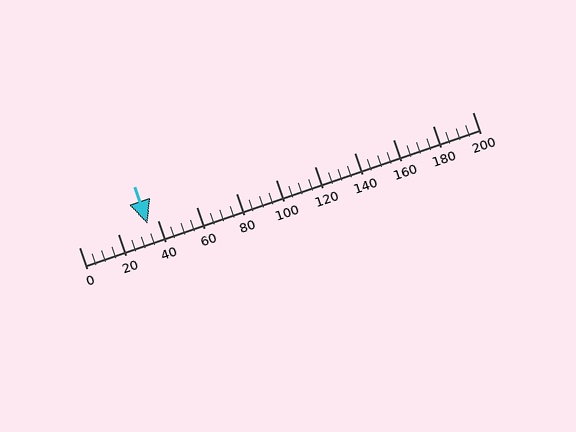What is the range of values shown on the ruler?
The ruler shows values from 0 to 200.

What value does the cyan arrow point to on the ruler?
The cyan arrow points to approximately 35.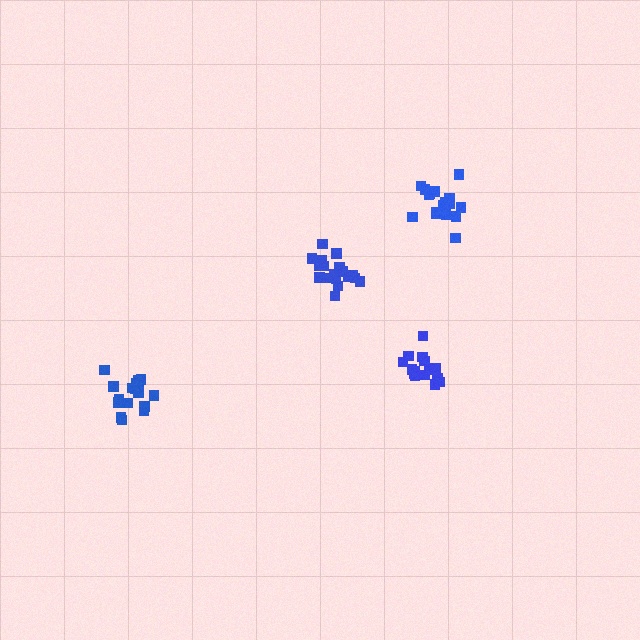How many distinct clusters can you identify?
There are 4 distinct clusters.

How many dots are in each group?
Group 1: 20 dots, Group 2: 16 dots, Group 3: 19 dots, Group 4: 17 dots (72 total).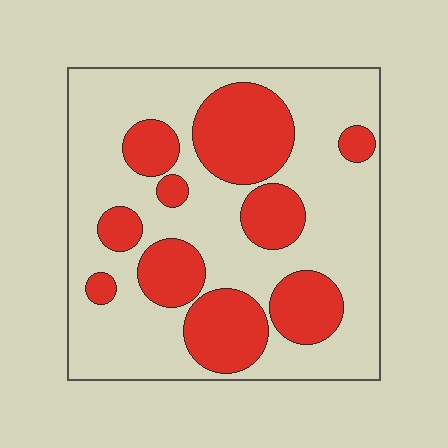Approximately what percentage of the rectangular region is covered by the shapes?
Approximately 35%.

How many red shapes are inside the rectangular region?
10.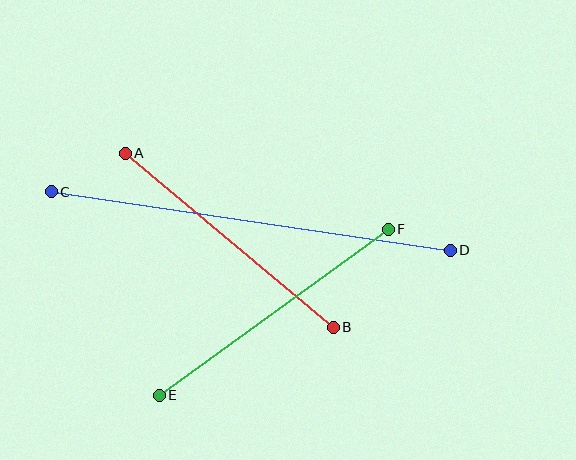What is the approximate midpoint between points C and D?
The midpoint is at approximately (251, 221) pixels.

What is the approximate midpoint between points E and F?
The midpoint is at approximately (274, 312) pixels.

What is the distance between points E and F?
The distance is approximately 283 pixels.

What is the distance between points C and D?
The distance is approximately 403 pixels.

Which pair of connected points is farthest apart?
Points C and D are farthest apart.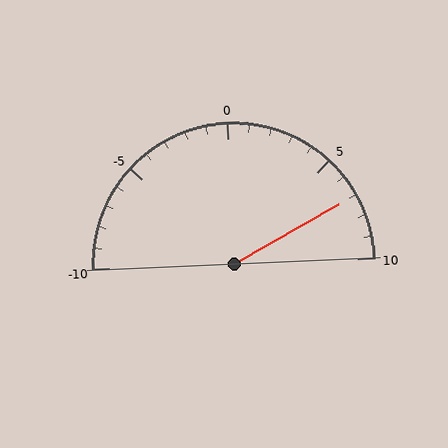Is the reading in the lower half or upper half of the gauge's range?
The reading is in the upper half of the range (-10 to 10).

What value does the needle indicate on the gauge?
The needle indicates approximately 7.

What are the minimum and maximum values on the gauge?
The gauge ranges from -10 to 10.